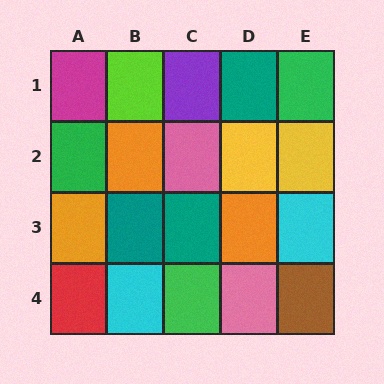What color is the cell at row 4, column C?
Green.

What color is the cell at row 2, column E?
Yellow.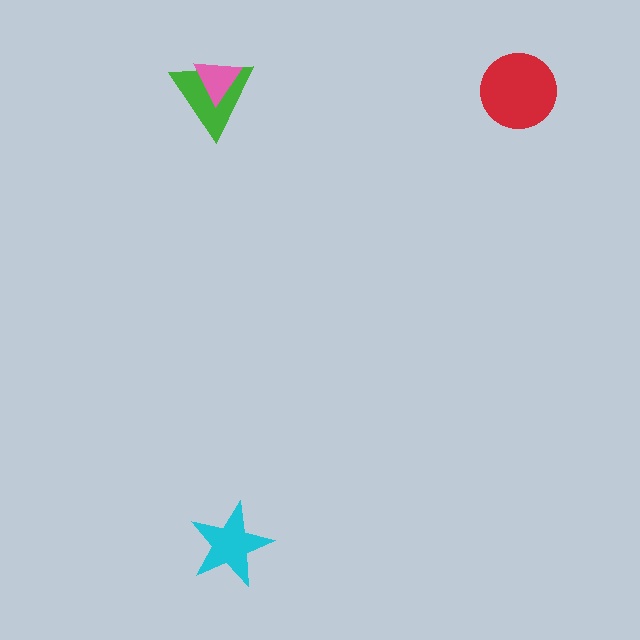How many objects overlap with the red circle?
0 objects overlap with the red circle.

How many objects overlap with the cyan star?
0 objects overlap with the cyan star.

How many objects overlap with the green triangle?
1 object overlaps with the green triangle.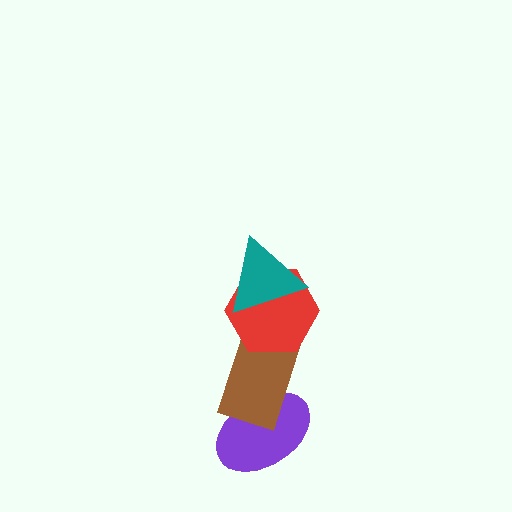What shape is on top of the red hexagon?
The teal triangle is on top of the red hexagon.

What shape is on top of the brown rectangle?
The red hexagon is on top of the brown rectangle.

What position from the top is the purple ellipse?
The purple ellipse is 4th from the top.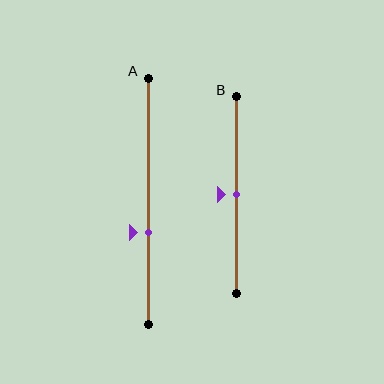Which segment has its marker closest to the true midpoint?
Segment B has its marker closest to the true midpoint.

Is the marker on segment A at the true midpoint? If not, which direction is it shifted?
No, the marker on segment A is shifted downward by about 13% of the segment length.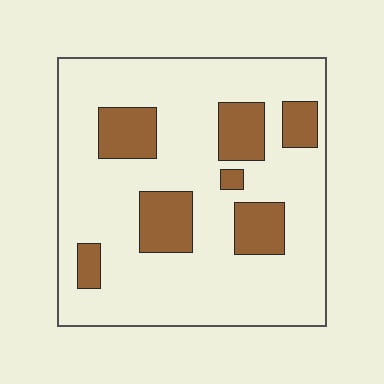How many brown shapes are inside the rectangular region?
7.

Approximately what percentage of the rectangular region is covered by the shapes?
Approximately 20%.